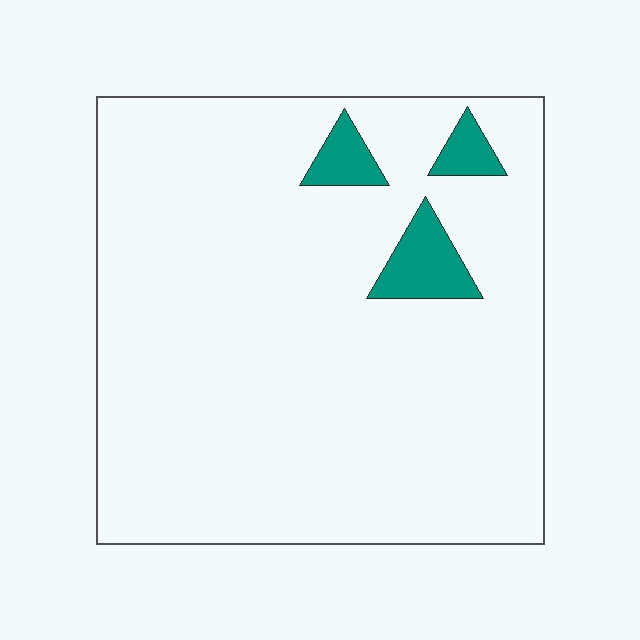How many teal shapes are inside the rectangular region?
3.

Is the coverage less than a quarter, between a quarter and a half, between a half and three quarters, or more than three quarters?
Less than a quarter.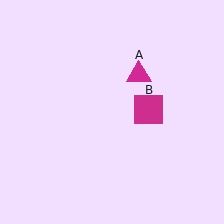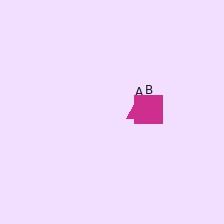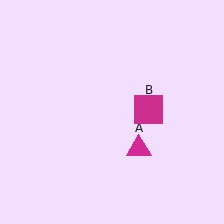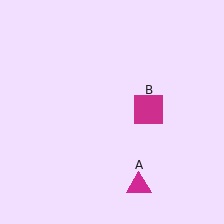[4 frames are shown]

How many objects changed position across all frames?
1 object changed position: magenta triangle (object A).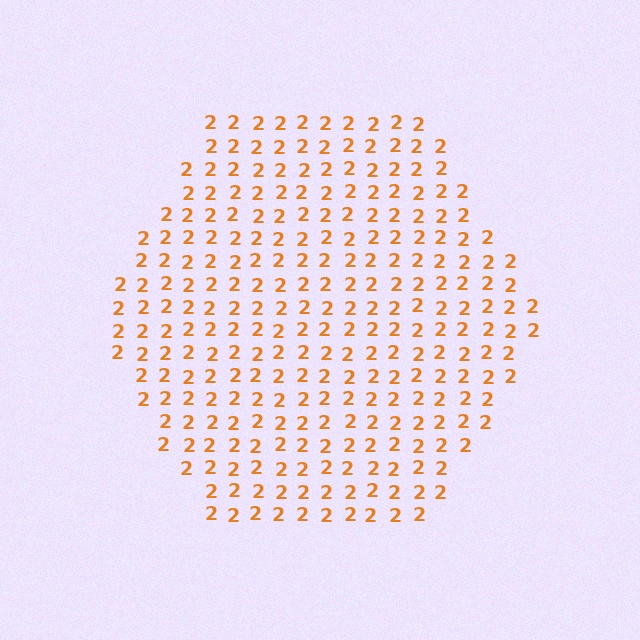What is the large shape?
The large shape is a hexagon.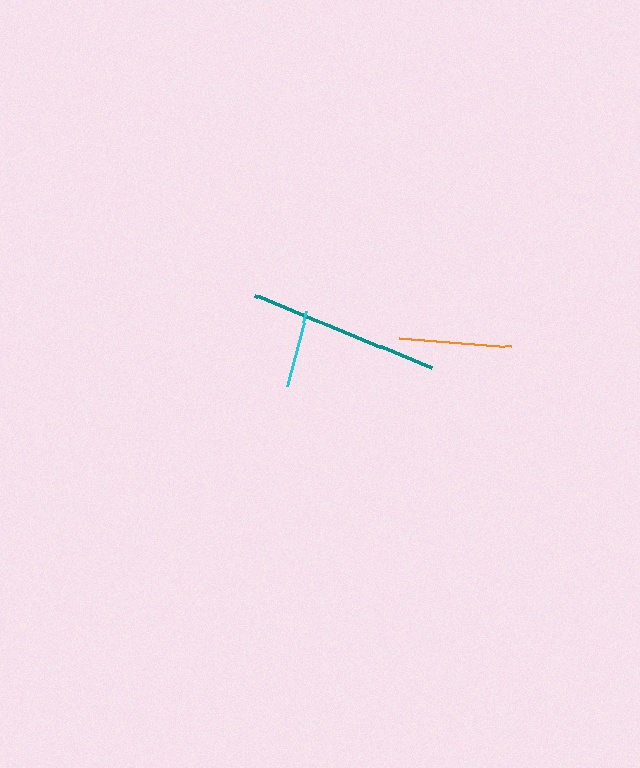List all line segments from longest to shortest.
From longest to shortest: teal, orange, cyan.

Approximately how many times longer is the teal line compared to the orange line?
The teal line is approximately 1.7 times the length of the orange line.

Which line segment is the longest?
The teal line is the longest at approximately 191 pixels.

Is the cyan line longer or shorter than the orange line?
The orange line is longer than the cyan line.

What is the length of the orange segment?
The orange segment is approximately 112 pixels long.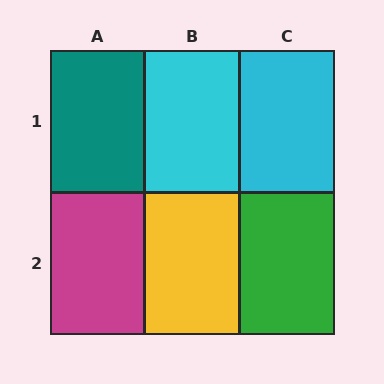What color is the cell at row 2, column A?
Magenta.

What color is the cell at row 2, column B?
Yellow.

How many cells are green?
1 cell is green.